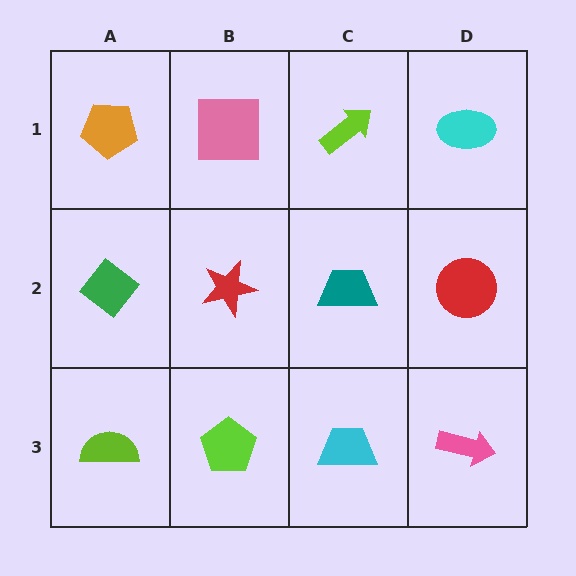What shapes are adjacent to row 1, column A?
A green diamond (row 2, column A), a pink square (row 1, column B).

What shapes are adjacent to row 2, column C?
A lime arrow (row 1, column C), a cyan trapezoid (row 3, column C), a red star (row 2, column B), a red circle (row 2, column D).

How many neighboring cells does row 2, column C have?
4.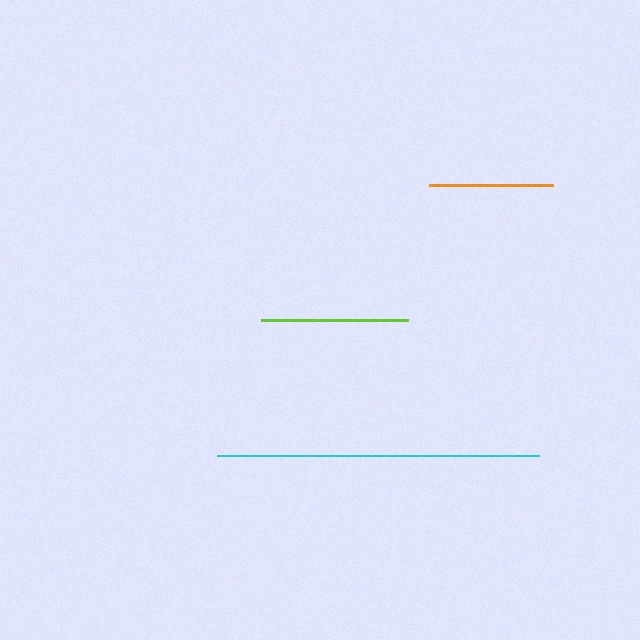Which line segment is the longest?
The cyan line is the longest at approximately 322 pixels.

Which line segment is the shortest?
The orange line is the shortest at approximately 124 pixels.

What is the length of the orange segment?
The orange segment is approximately 124 pixels long.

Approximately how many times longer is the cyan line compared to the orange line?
The cyan line is approximately 2.6 times the length of the orange line.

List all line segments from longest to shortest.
From longest to shortest: cyan, lime, orange.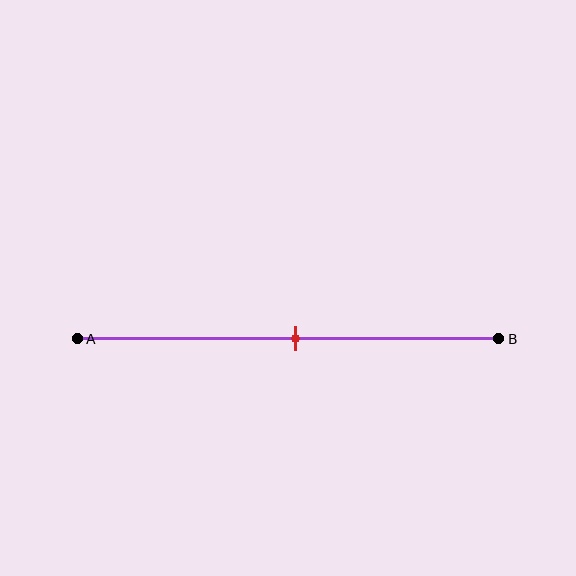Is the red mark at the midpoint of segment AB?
Yes, the mark is approximately at the midpoint.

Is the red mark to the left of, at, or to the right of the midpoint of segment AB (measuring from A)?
The red mark is approximately at the midpoint of segment AB.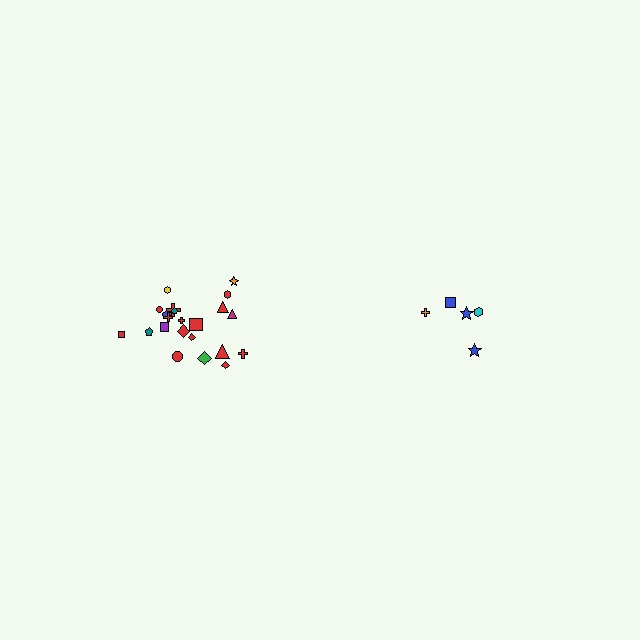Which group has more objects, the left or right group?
The left group.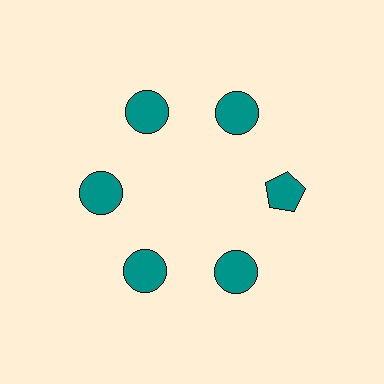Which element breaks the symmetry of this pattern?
The teal pentagon at roughly the 3 o'clock position breaks the symmetry. All other shapes are teal circles.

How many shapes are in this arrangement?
There are 6 shapes arranged in a ring pattern.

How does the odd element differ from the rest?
It has a different shape: pentagon instead of circle.